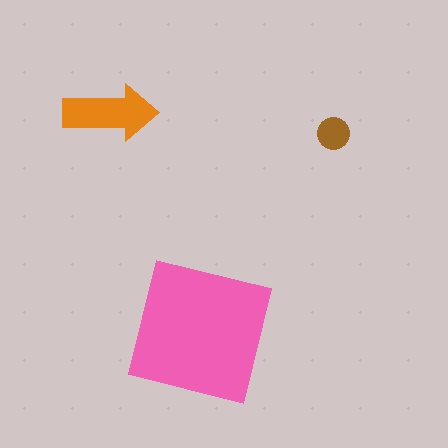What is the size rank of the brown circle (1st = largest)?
3rd.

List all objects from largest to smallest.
The pink square, the orange arrow, the brown circle.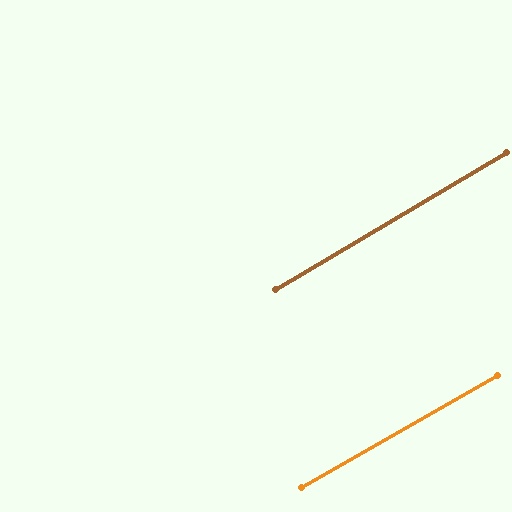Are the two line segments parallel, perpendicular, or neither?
Parallel — their directions differ by only 1.0°.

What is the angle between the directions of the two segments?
Approximately 1 degree.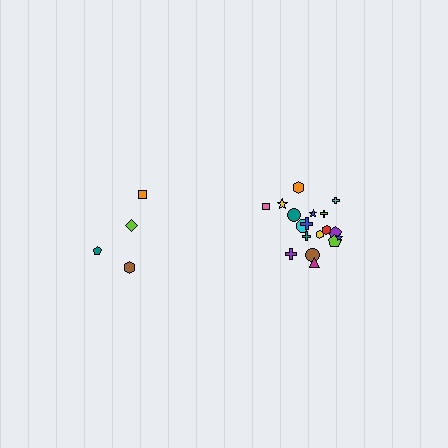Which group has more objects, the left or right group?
The right group.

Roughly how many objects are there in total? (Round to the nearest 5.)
Roughly 20 objects in total.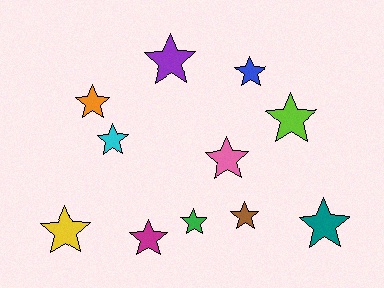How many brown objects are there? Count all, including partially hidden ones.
There is 1 brown object.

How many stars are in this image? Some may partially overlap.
There are 11 stars.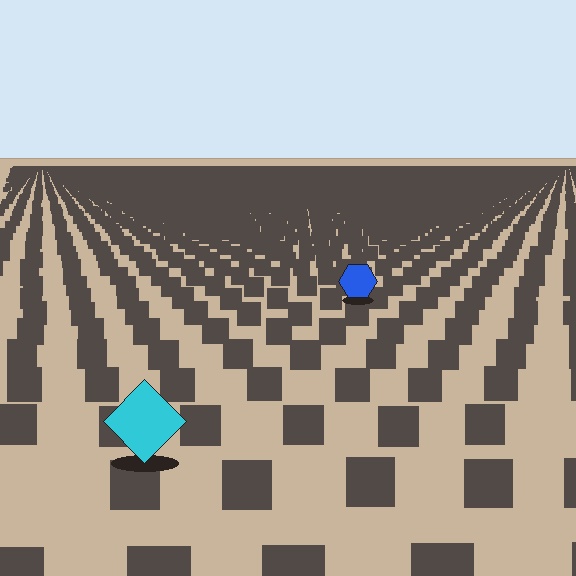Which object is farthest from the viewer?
The blue hexagon is farthest from the viewer. It appears smaller and the ground texture around it is denser.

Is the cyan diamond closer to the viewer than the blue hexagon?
Yes. The cyan diamond is closer — you can tell from the texture gradient: the ground texture is coarser near it.